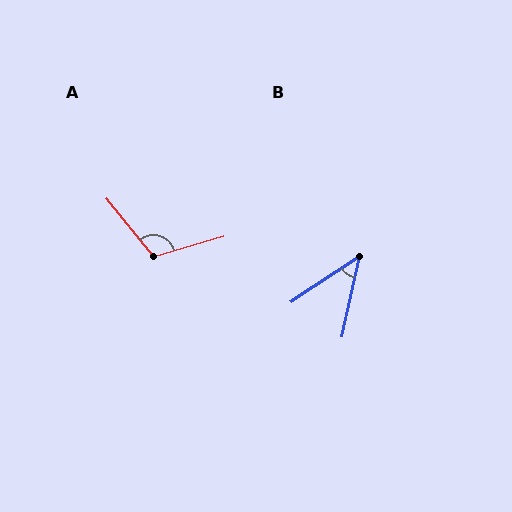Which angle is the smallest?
B, at approximately 44 degrees.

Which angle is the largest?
A, at approximately 112 degrees.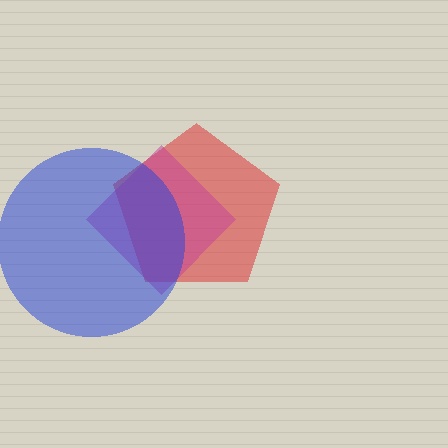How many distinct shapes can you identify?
There are 3 distinct shapes: a red pentagon, a magenta diamond, a blue circle.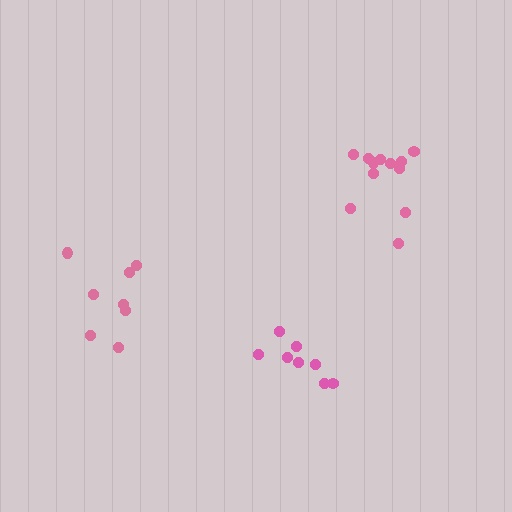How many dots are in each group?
Group 1: 12 dots, Group 2: 8 dots, Group 3: 8 dots (28 total).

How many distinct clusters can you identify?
There are 3 distinct clusters.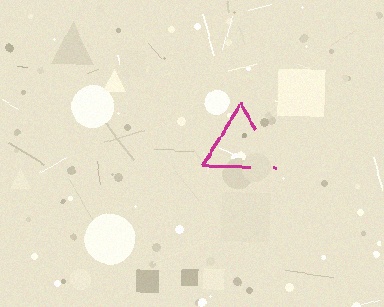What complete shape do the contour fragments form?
The contour fragments form a triangle.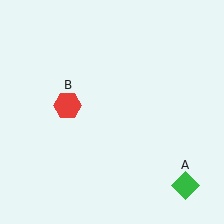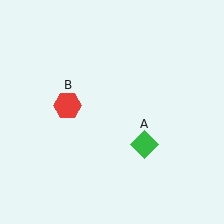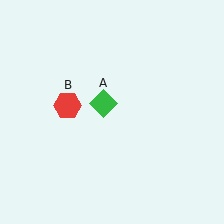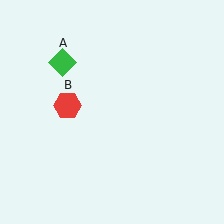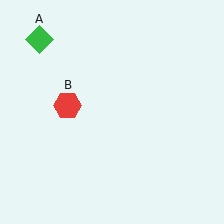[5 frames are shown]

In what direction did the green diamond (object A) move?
The green diamond (object A) moved up and to the left.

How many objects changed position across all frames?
1 object changed position: green diamond (object A).